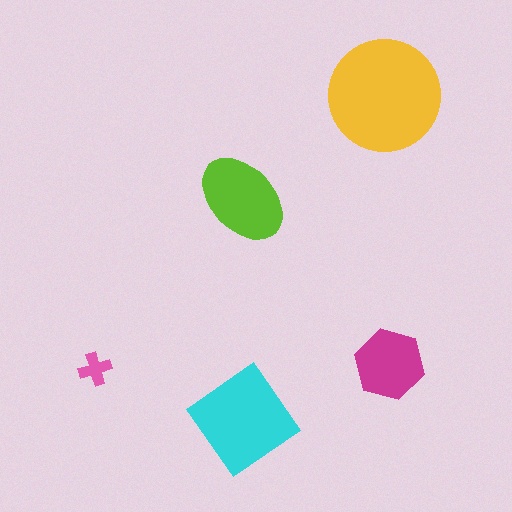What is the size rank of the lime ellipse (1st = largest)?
3rd.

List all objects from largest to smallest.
The yellow circle, the cyan diamond, the lime ellipse, the magenta hexagon, the pink cross.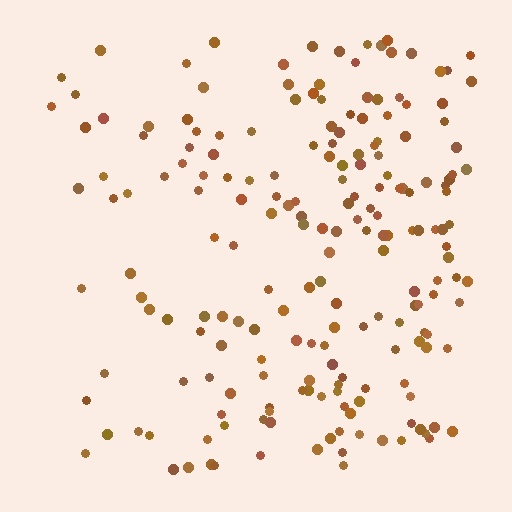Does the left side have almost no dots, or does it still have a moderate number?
Still a moderate number, just noticeably fewer than the right.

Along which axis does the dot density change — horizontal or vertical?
Horizontal.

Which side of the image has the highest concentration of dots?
The right.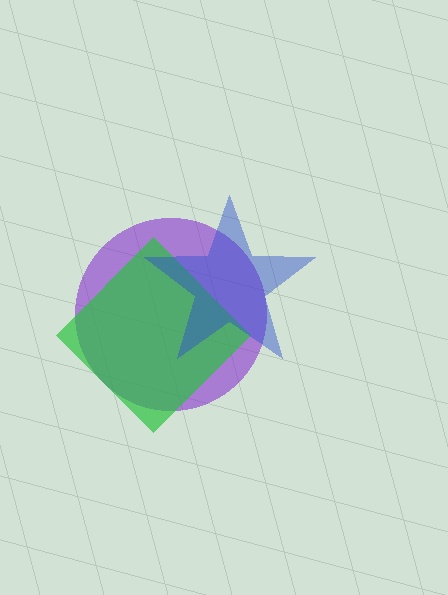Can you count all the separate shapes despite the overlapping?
Yes, there are 3 separate shapes.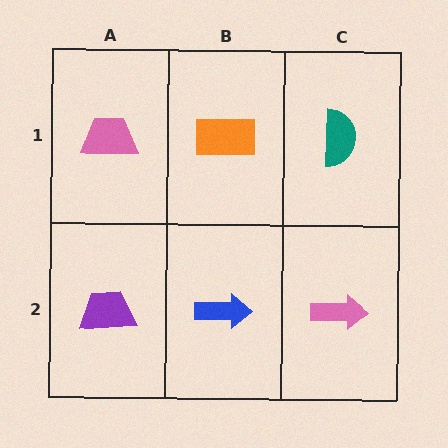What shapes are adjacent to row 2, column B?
An orange rectangle (row 1, column B), a purple trapezoid (row 2, column A), a pink arrow (row 2, column C).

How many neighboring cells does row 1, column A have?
2.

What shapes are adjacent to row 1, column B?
A blue arrow (row 2, column B), a pink trapezoid (row 1, column A), a teal semicircle (row 1, column C).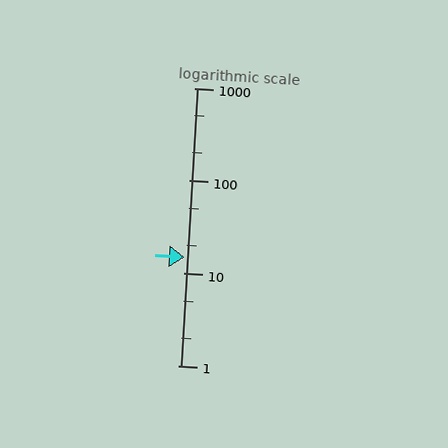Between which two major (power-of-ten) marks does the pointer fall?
The pointer is between 10 and 100.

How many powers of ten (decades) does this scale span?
The scale spans 3 decades, from 1 to 1000.